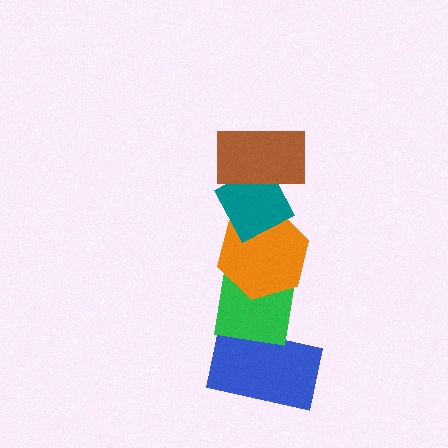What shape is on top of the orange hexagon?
The teal diamond is on top of the orange hexagon.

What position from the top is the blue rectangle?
The blue rectangle is 5th from the top.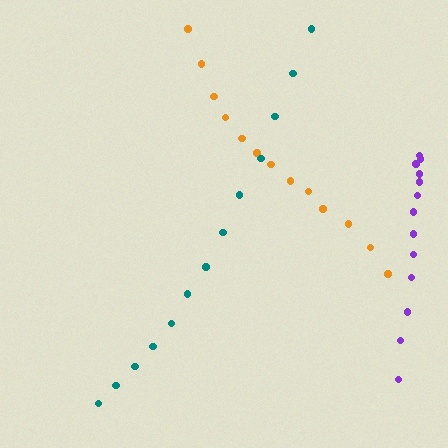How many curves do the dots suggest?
There are 3 distinct paths.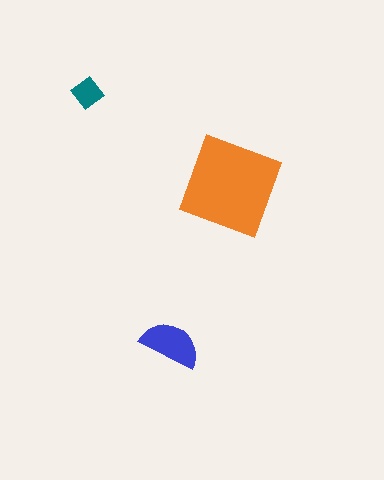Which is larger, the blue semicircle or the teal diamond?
The blue semicircle.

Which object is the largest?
The orange square.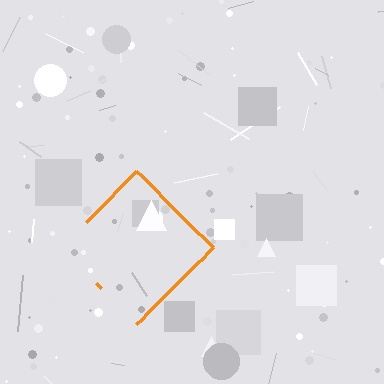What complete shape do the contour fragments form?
The contour fragments form a diamond.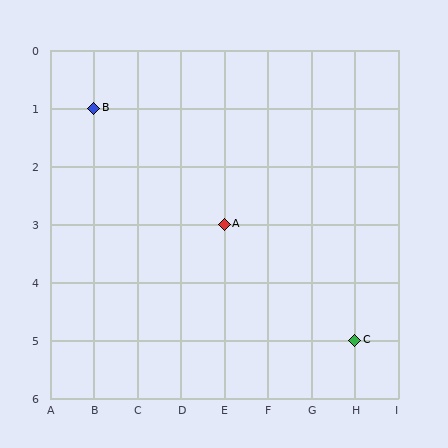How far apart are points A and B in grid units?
Points A and B are 3 columns and 2 rows apart (about 3.6 grid units diagonally).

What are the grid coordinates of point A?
Point A is at grid coordinates (E, 3).